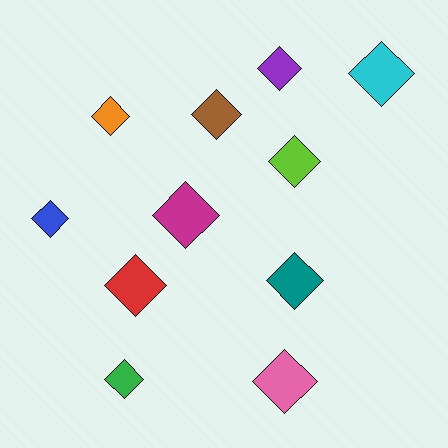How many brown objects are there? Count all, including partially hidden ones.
There is 1 brown object.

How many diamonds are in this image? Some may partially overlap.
There are 11 diamonds.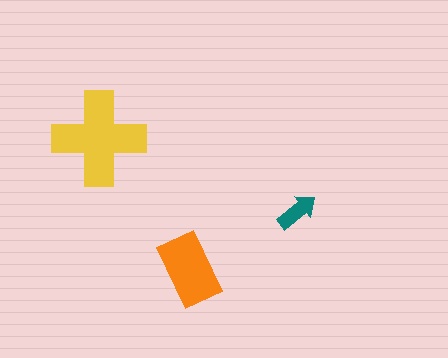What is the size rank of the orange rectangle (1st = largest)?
2nd.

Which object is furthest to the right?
The teal arrow is rightmost.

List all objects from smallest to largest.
The teal arrow, the orange rectangle, the yellow cross.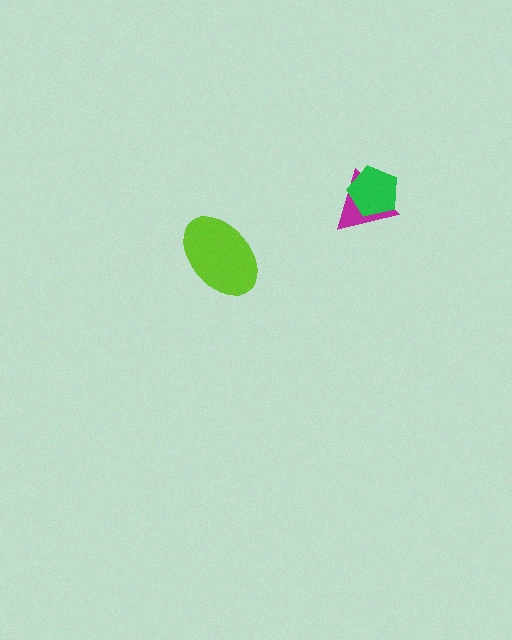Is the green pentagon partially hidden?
No, no other shape covers it.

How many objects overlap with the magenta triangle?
1 object overlaps with the magenta triangle.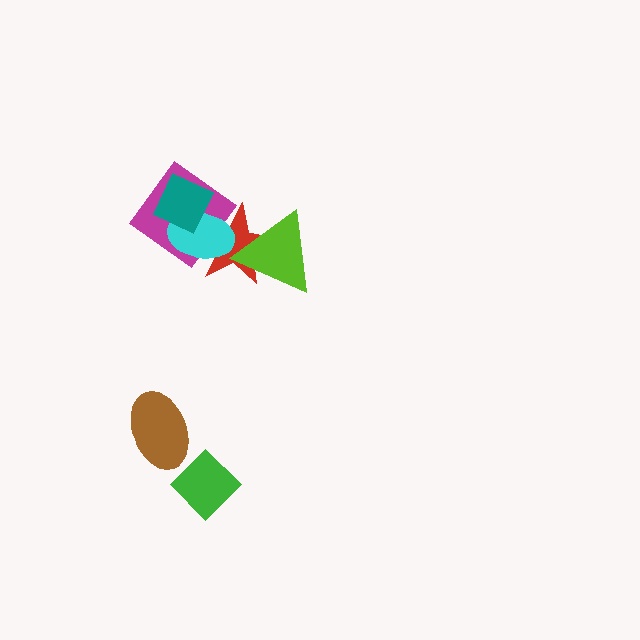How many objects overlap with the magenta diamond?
3 objects overlap with the magenta diamond.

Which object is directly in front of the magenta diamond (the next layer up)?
The cyan ellipse is directly in front of the magenta diamond.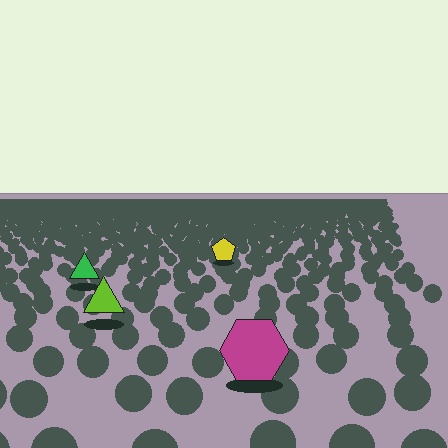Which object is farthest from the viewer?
The yellow pentagon is farthest from the viewer. It appears smaller and the ground texture around it is denser.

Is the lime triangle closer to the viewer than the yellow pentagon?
Yes. The lime triangle is closer — you can tell from the texture gradient: the ground texture is coarser near it.